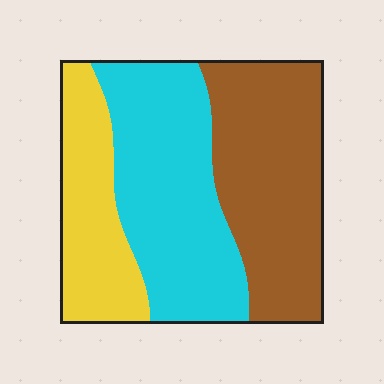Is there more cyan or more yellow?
Cyan.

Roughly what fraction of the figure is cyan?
Cyan takes up about two fifths (2/5) of the figure.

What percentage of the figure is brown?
Brown takes up about three eighths (3/8) of the figure.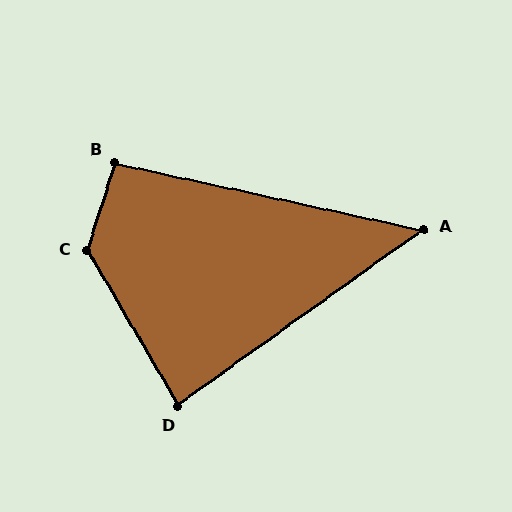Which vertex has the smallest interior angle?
A, at approximately 48 degrees.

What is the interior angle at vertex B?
Approximately 95 degrees (obtuse).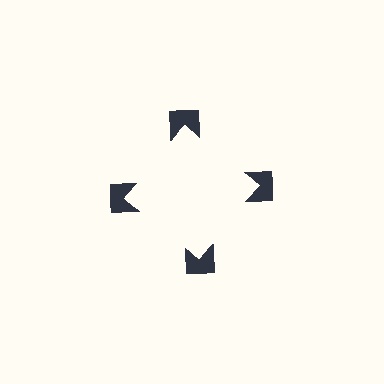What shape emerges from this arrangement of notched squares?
An illusory square — its edges are inferred from the aligned wedge cuts in the notched squares, not physically drawn.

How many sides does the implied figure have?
4 sides.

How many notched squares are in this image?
There are 4 — one at each vertex of the illusory square.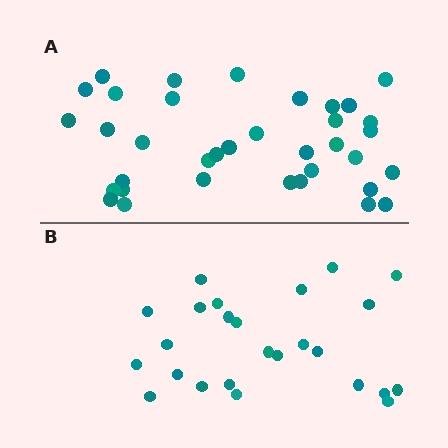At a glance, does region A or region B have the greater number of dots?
Region A (the top region) has more dots.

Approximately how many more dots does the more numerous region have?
Region A has roughly 12 or so more dots than region B.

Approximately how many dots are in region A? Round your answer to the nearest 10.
About 40 dots. (The exact count is 36, which rounds to 40.)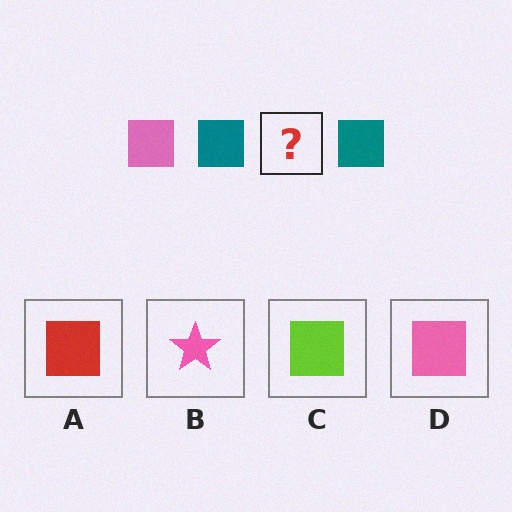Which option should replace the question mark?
Option D.